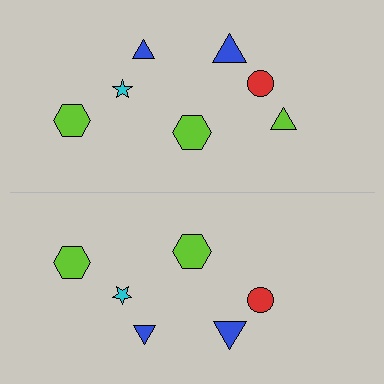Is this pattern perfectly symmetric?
No, the pattern is not perfectly symmetric. A lime triangle is missing from the bottom side.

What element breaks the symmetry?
A lime triangle is missing from the bottom side.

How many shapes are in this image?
There are 13 shapes in this image.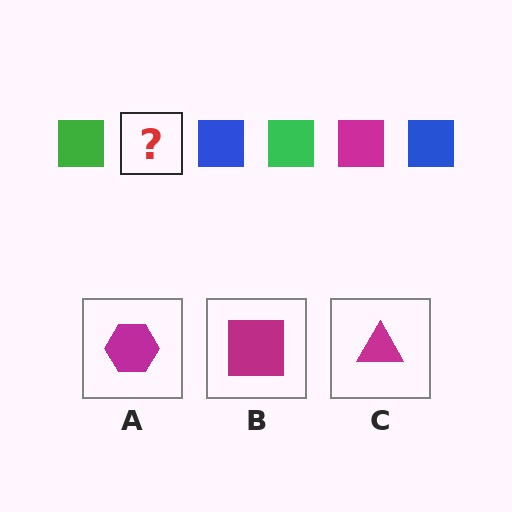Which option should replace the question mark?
Option B.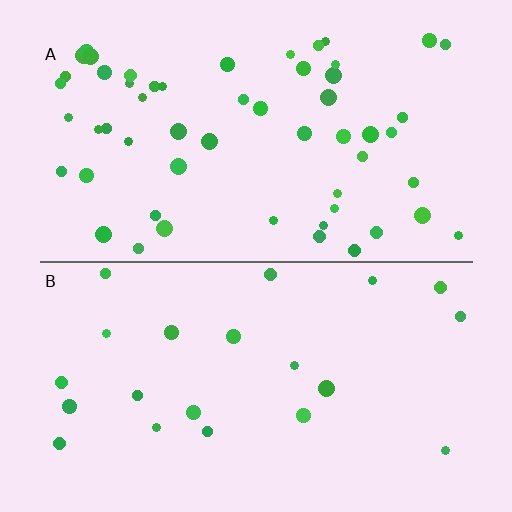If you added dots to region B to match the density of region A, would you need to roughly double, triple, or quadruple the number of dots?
Approximately triple.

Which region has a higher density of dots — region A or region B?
A (the top).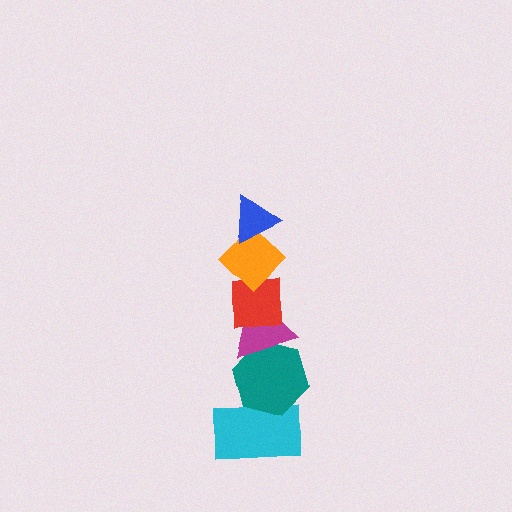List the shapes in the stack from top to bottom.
From top to bottom: the blue triangle, the orange diamond, the red square, the magenta triangle, the teal hexagon, the cyan rectangle.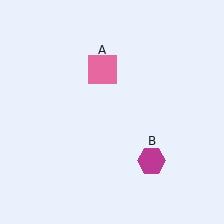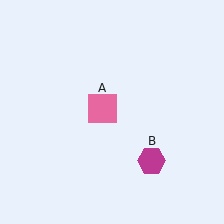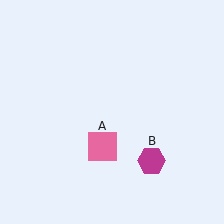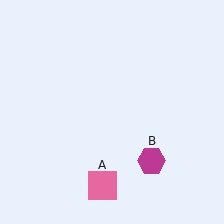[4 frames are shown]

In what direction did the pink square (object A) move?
The pink square (object A) moved down.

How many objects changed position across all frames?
1 object changed position: pink square (object A).